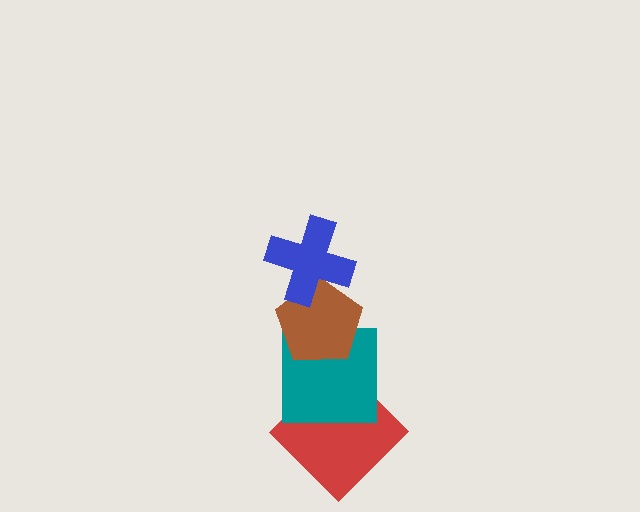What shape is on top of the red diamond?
The teal square is on top of the red diamond.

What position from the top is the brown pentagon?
The brown pentagon is 2nd from the top.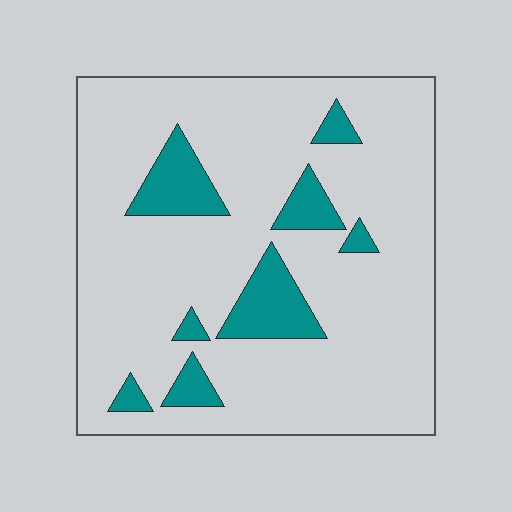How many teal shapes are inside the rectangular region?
8.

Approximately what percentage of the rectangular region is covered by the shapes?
Approximately 15%.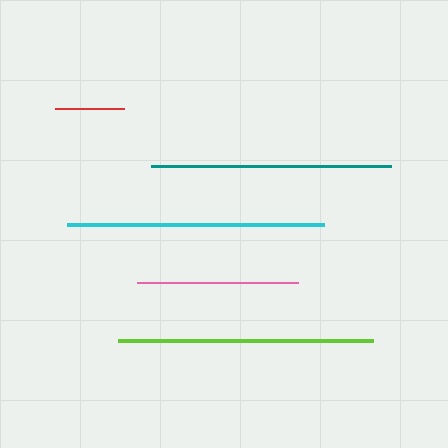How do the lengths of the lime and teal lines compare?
The lime and teal lines are approximately the same length.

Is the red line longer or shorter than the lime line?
The lime line is longer than the red line.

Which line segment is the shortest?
The red line is the shortest at approximately 69 pixels.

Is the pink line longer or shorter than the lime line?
The lime line is longer than the pink line.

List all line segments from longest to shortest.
From longest to shortest: cyan, lime, teal, pink, red.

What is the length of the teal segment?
The teal segment is approximately 240 pixels long.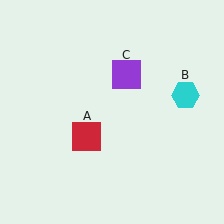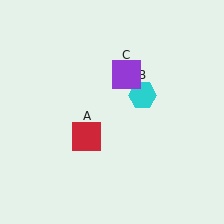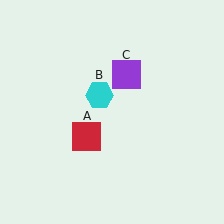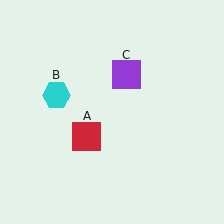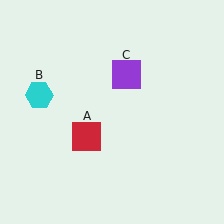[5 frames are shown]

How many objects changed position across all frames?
1 object changed position: cyan hexagon (object B).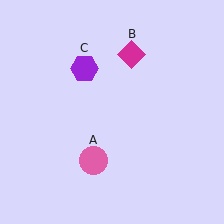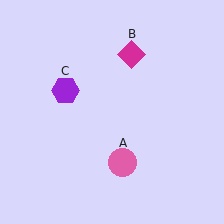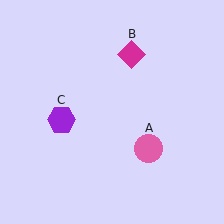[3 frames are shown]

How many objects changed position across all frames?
2 objects changed position: pink circle (object A), purple hexagon (object C).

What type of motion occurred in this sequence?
The pink circle (object A), purple hexagon (object C) rotated counterclockwise around the center of the scene.